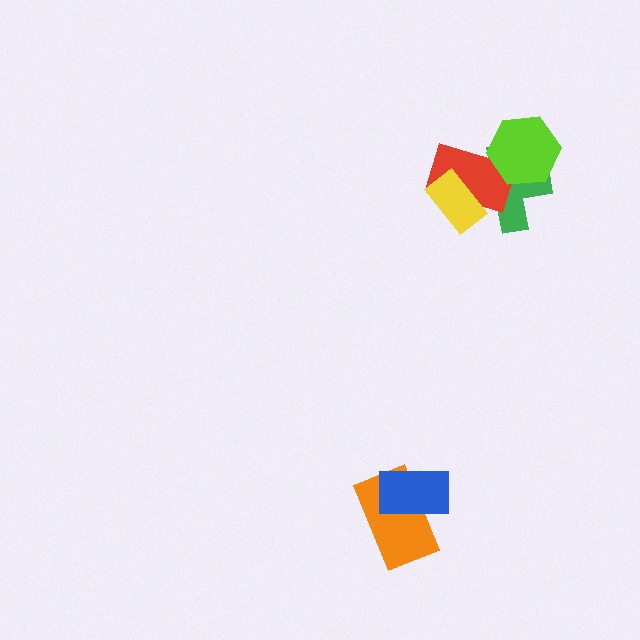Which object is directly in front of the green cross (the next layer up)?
The red rectangle is directly in front of the green cross.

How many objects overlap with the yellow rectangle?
2 objects overlap with the yellow rectangle.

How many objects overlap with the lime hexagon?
2 objects overlap with the lime hexagon.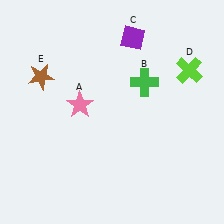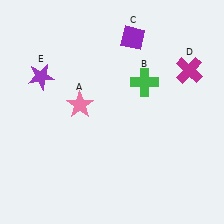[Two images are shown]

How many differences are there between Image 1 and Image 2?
There are 2 differences between the two images.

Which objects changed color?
D changed from lime to magenta. E changed from brown to purple.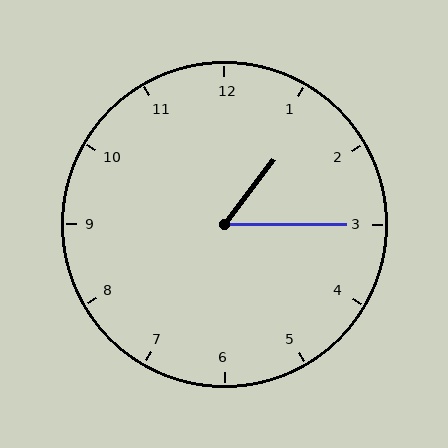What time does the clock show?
1:15.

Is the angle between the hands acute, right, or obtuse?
It is acute.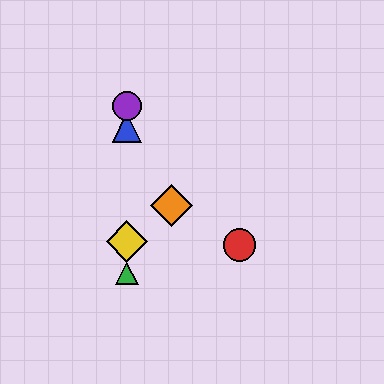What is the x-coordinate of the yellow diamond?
The yellow diamond is at x≈127.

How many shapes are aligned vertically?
4 shapes (the blue triangle, the green triangle, the yellow diamond, the purple circle) are aligned vertically.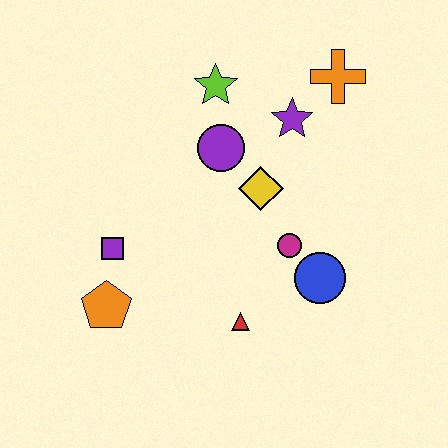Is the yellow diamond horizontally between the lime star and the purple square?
No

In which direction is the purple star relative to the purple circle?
The purple star is to the right of the purple circle.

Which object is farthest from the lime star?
The orange pentagon is farthest from the lime star.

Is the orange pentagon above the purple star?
No